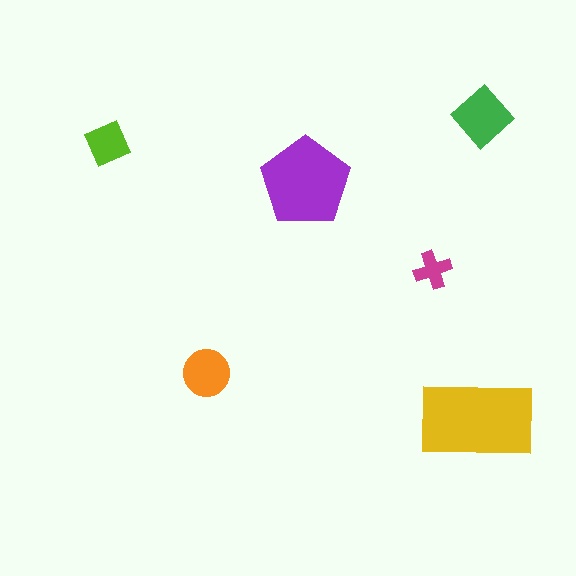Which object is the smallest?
The magenta cross.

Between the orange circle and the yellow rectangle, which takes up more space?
The yellow rectangle.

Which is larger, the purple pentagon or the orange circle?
The purple pentagon.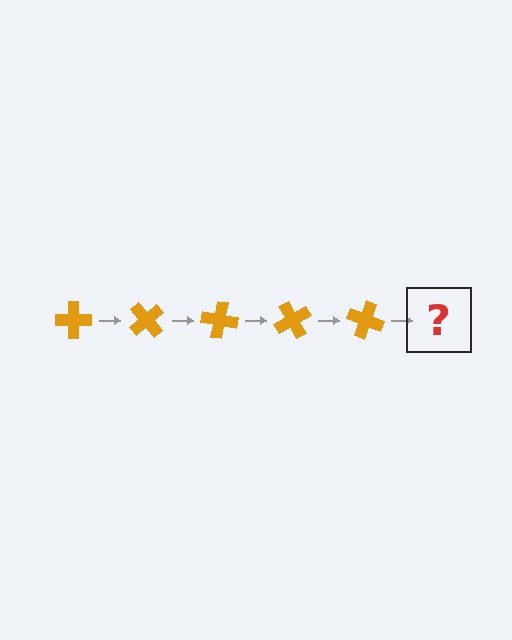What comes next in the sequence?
The next element should be an orange cross rotated 250 degrees.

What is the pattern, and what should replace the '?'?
The pattern is that the cross rotates 50 degrees each step. The '?' should be an orange cross rotated 250 degrees.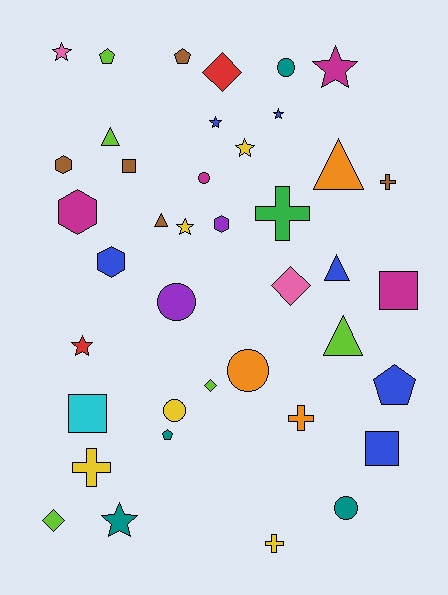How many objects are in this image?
There are 40 objects.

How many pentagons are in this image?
There are 4 pentagons.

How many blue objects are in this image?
There are 6 blue objects.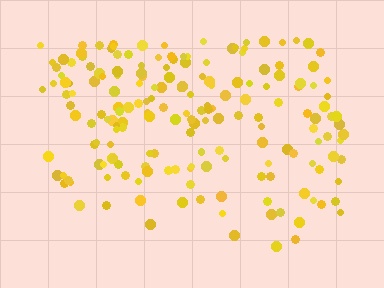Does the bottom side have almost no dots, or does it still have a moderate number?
Still a moderate number, just noticeably fewer than the top.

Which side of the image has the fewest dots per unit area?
The bottom.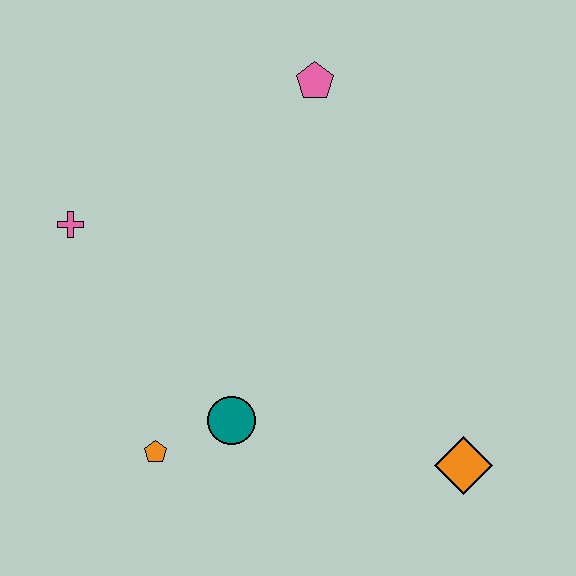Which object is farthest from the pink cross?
The orange diamond is farthest from the pink cross.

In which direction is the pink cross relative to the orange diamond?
The pink cross is to the left of the orange diamond.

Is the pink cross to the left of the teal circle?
Yes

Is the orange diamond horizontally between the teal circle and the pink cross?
No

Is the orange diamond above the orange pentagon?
No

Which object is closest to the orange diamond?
The teal circle is closest to the orange diamond.